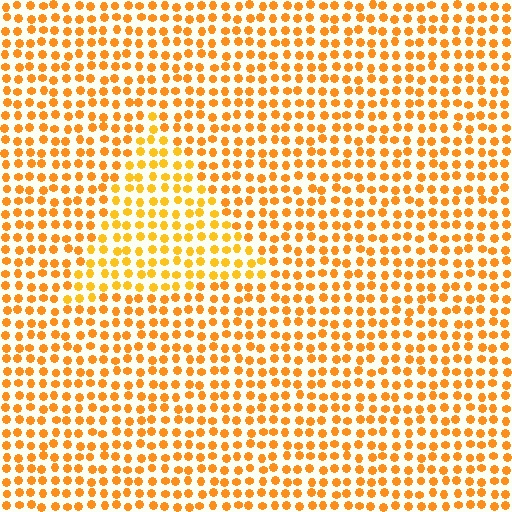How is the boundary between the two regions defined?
The boundary is defined purely by a slight shift in hue (about 14 degrees). Spacing, size, and orientation are identical on both sides.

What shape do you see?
I see a triangle.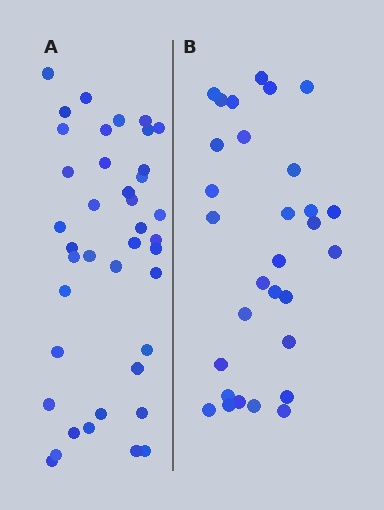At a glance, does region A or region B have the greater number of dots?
Region A (the left region) has more dots.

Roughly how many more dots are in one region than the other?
Region A has roughly 10 or so more dots than region B.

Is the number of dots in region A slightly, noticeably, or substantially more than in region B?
Region A has noticeably more, but not dramatically so. The ratio is roughly 1.3 to 1.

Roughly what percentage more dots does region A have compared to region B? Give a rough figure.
About 35% more.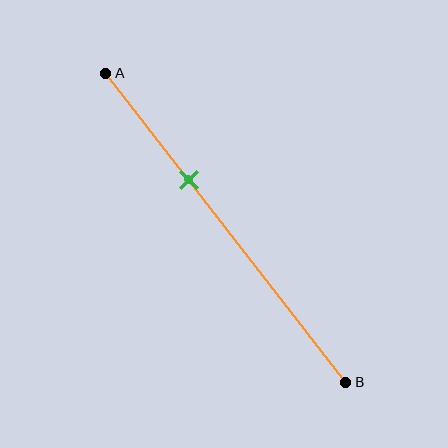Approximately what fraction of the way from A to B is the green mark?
The green mark is approximately 35% of the way from A to B.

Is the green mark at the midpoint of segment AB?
No, the mark is at about 35% from A, not at the 50% midpoint.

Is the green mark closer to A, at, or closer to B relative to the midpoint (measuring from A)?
The green mark is closer to point A than the midpoint of segment AB.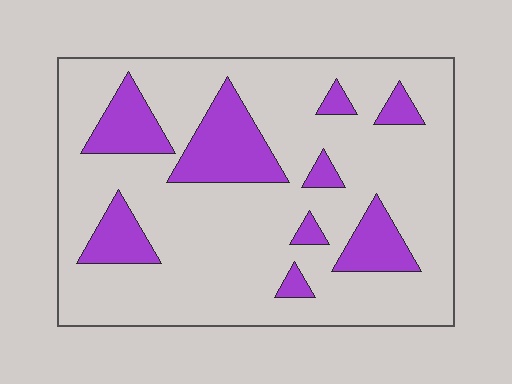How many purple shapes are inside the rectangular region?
9.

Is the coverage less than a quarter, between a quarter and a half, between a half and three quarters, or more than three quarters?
Less than a quarter.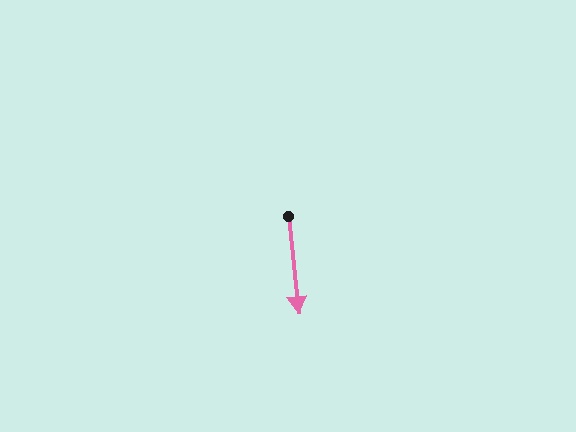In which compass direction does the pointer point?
South.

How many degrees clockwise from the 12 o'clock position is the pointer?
Approximately 174 degrees.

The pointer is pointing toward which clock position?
Roughly 6 o'clock.